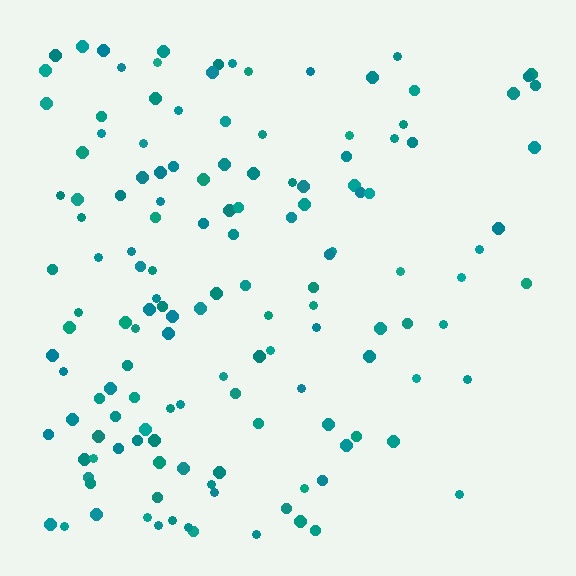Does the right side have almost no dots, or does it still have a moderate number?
Still a moderate number, just noticeably fewer than the left.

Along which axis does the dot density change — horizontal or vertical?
Horizontal.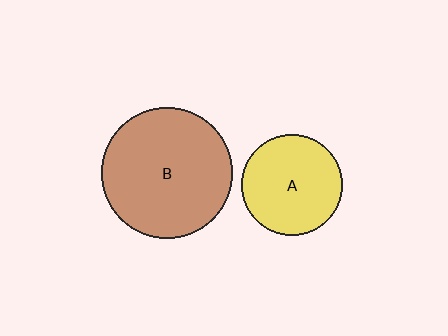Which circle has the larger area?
Circle B (brown).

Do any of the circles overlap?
No, none of the circles overlap.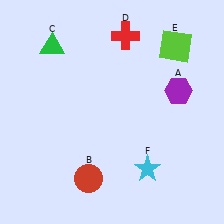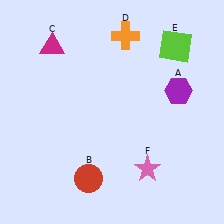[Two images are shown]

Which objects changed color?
C changed from green to magenta. D changed from red to orange. F changed from cyan to pink.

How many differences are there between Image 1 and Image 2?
There are 3 differences between the two images.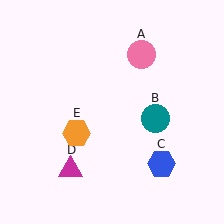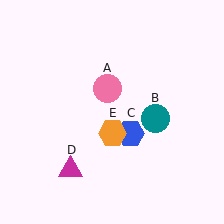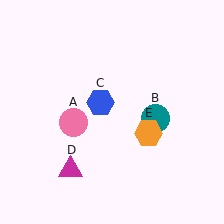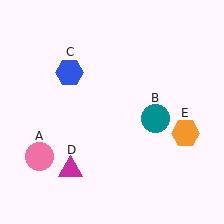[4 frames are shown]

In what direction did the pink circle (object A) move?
The pink circle (object A) moved down and to the left.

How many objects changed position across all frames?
3 objects changed position: pink circle (object A), blue hexagon (object C), orange hexagon (object E).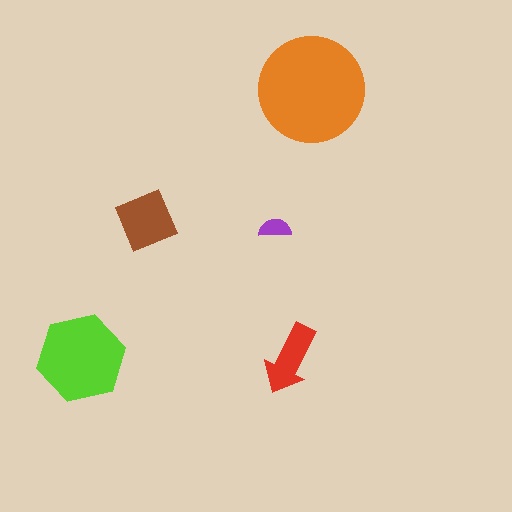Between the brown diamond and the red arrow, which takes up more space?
The brown diamond.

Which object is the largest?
The orange circle.